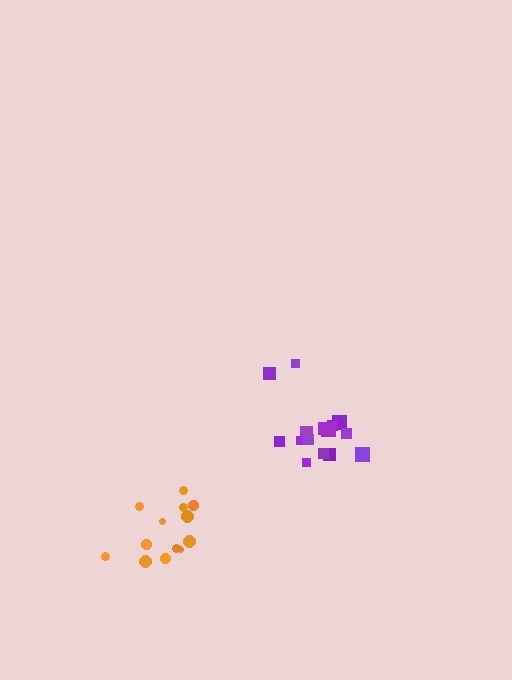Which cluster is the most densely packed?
Purple.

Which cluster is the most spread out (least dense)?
Orange.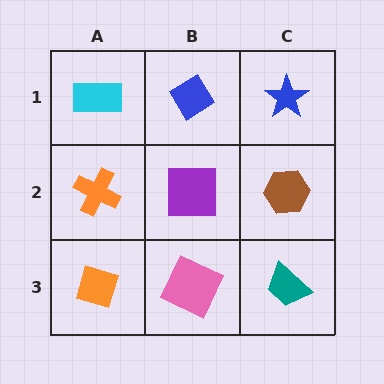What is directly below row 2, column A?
An orange diamond.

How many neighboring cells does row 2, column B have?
4.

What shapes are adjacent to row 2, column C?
A blue star (row 1, column C), a teal trapezoid (row 3, column C), a purple square (row 2, column B).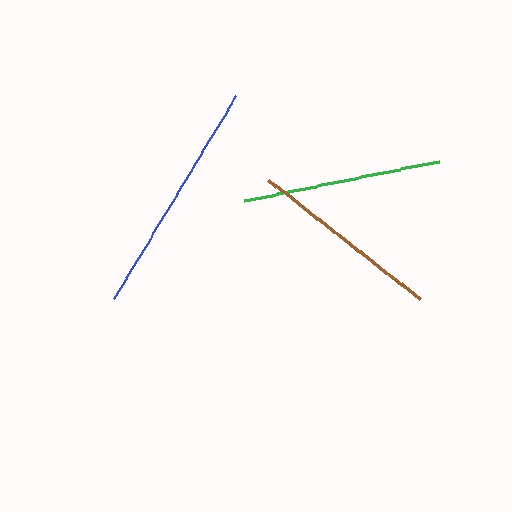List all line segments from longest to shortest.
From longest to shortest: blue, green, brown.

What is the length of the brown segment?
The brown segment is approximately 193 pixels long.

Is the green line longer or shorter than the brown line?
The green line is longer than the brown line.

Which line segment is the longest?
The blue line is the longest at approximately 237 pixels.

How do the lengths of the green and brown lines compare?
The green and brown lines are approximately the same length.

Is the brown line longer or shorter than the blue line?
The blue line is longer than the brown line.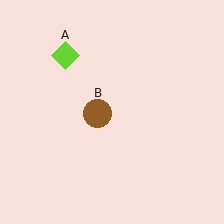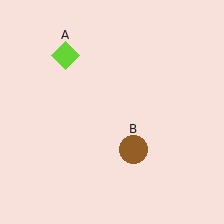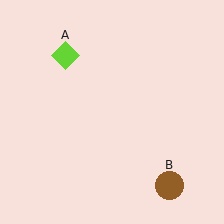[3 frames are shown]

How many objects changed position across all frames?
1 object changed position: brown circle (object B).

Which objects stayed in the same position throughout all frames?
Lime diamond (object A) remained stationary.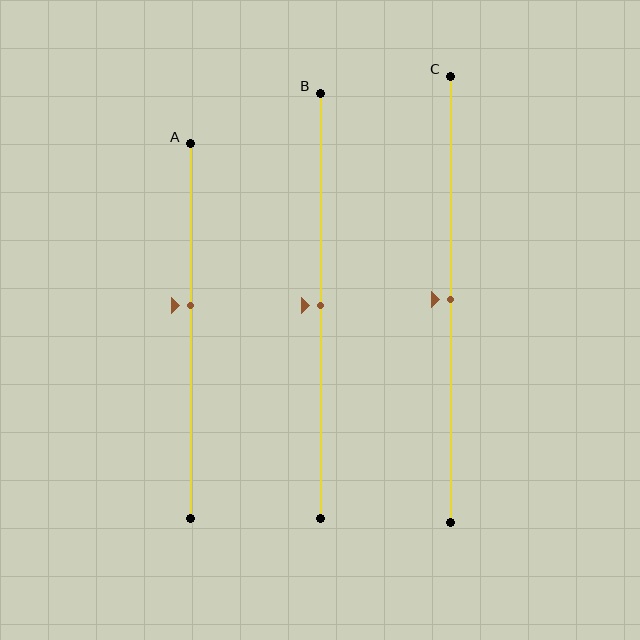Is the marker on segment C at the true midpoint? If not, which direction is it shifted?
Yes, the marker on segment C is at the true midpoint.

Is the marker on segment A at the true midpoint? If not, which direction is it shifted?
No, the marker on segment A is shifted upward by about 7% of the segment length.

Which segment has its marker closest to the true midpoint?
Segment B has its marker closest to the true midpoint.